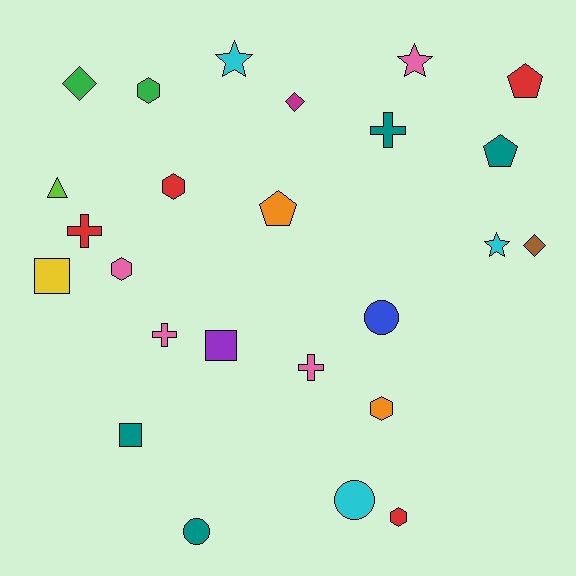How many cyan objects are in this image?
There are 3 cyan objects.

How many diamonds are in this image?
There are 3 diamonds.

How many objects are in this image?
There are 25 objects.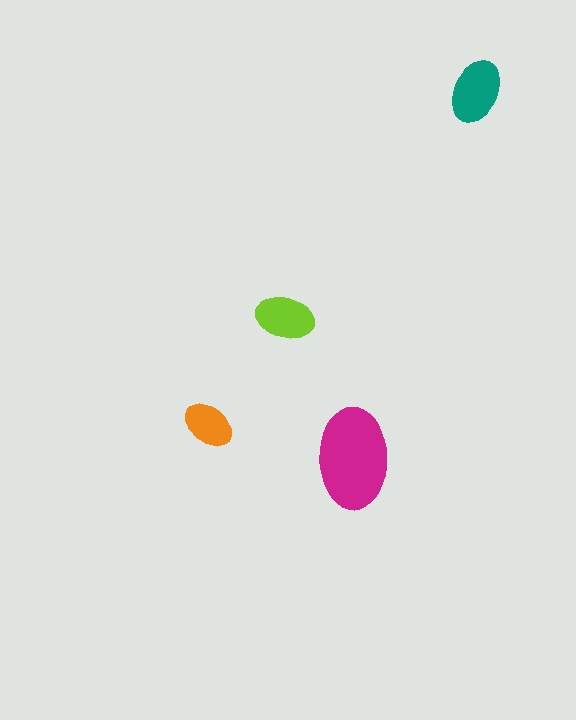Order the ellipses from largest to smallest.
the magenta one, the teal one, the lime one, the orange one.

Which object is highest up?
The teal ellipse is topmost.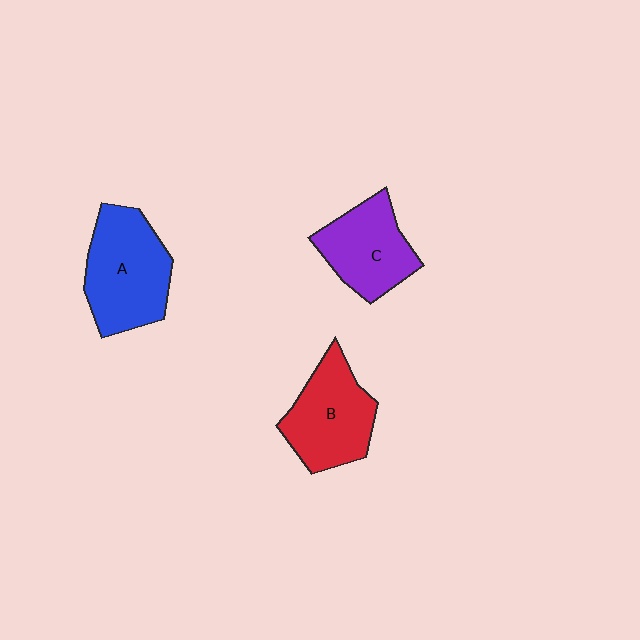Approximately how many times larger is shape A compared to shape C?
Approximately 1.3 times.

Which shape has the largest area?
Shape A (blue).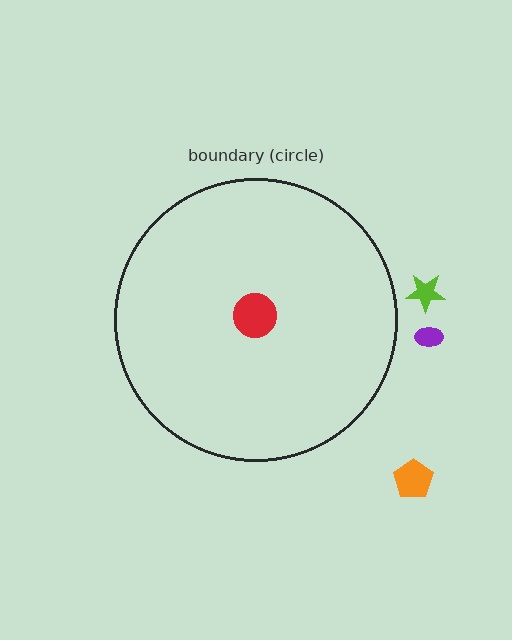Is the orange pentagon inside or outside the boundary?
Outside.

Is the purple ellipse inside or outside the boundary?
Outside.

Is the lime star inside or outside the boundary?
Outside.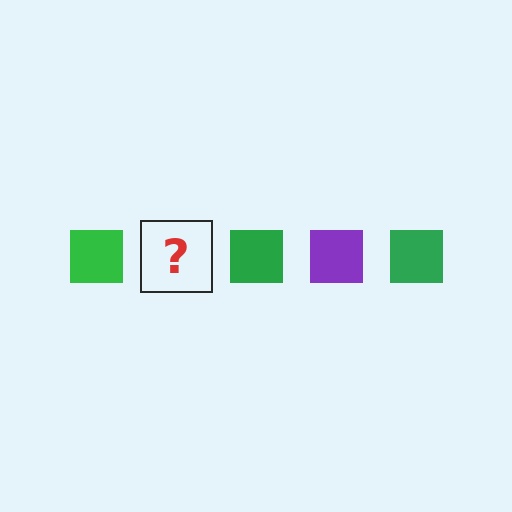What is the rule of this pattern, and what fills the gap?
The rule is that the pattern cycles through green, purple squares. The gap should be filled with a purple square.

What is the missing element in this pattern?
The missing element is a purple square.